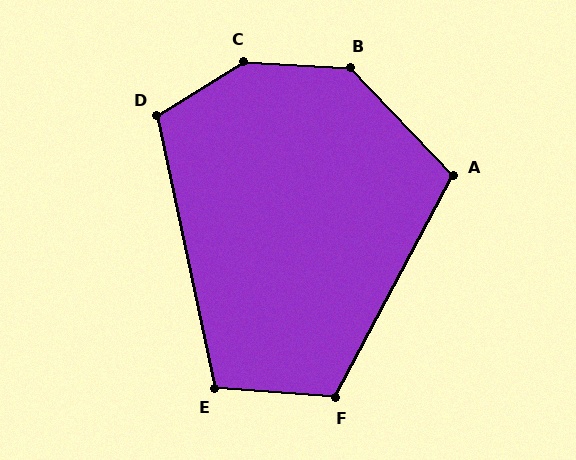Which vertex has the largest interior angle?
C, at approximately 145 degrees.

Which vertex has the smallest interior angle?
E, at approximately 107 degrees.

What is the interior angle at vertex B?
Approximately 137 degrees (obtuse).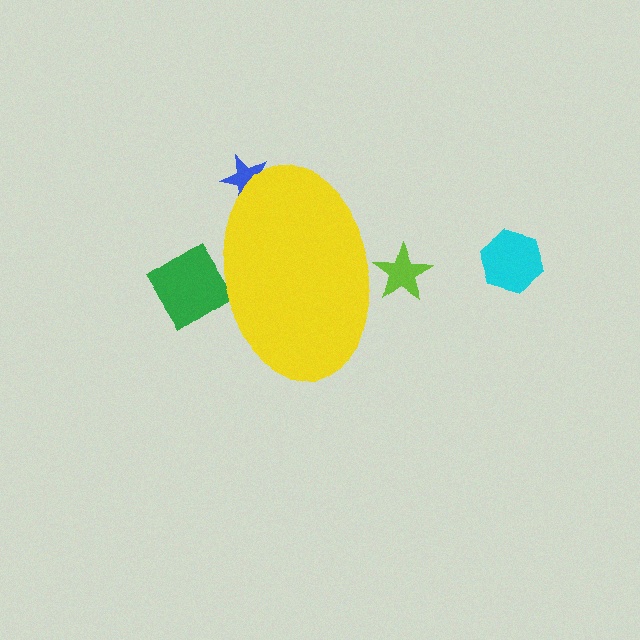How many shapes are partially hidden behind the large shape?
3 shapes are partially hidden.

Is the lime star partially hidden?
Yes, the lime star is partially hidden behind the yellow ellipse.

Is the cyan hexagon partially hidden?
No, the cyan hexagon is fully visible.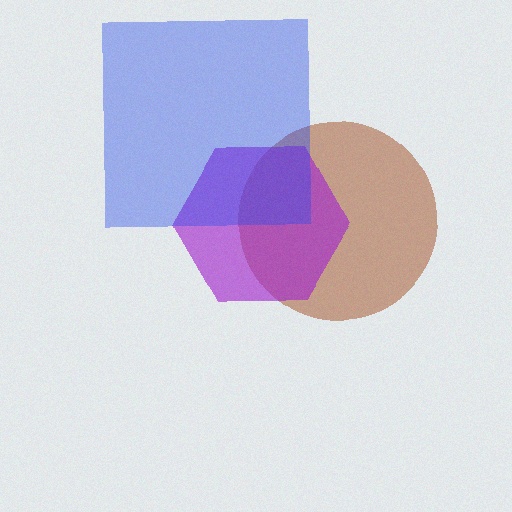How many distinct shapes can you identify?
There are 3 distinct shapes: a brown circle, a purple hexagon, a blue square.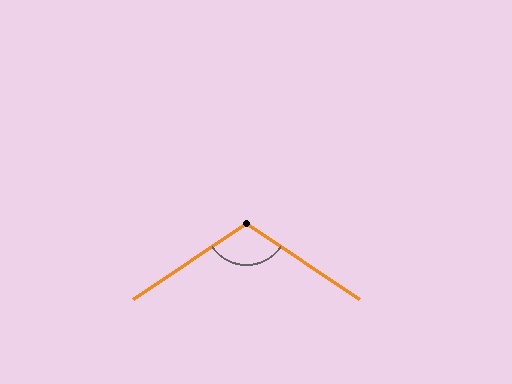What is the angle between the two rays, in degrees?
Approximately 112 degrees.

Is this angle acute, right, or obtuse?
It is obtuse.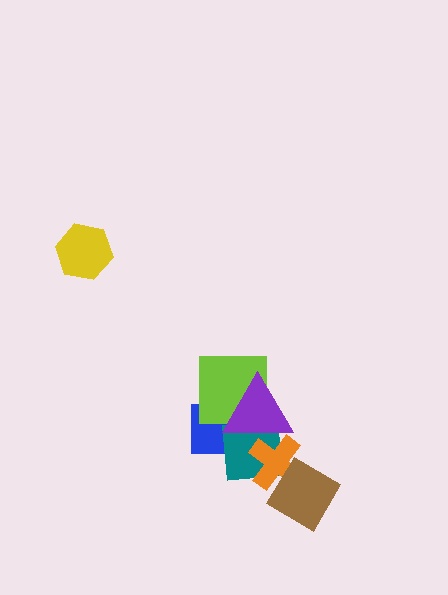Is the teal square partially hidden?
Yes, it is partially covered by another shape.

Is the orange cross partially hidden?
Yes, it is partially covered by another shape.